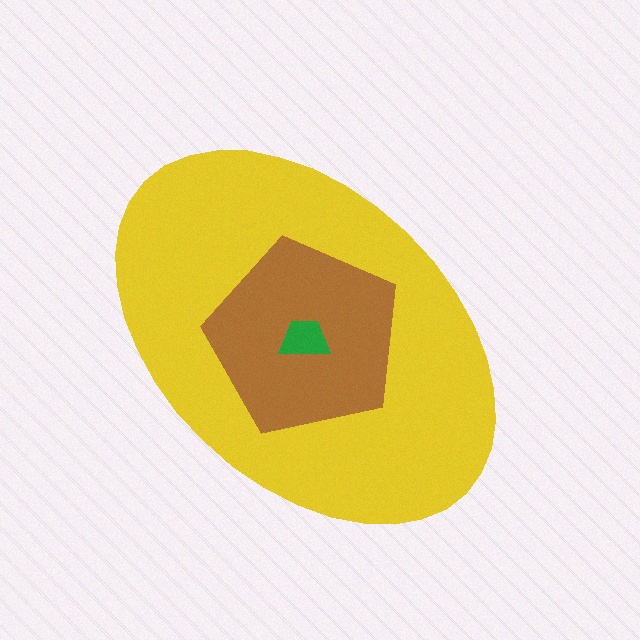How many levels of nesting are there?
3.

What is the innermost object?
The green trapezoid.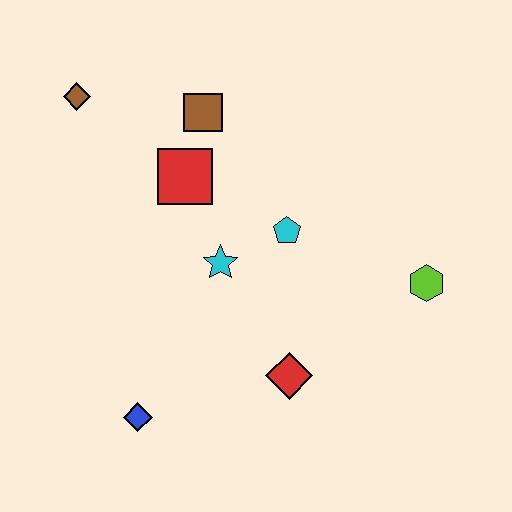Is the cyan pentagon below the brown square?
Yes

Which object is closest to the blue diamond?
The red diamond is closest to the blue diamond.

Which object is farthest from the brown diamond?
The lime hexagon is farthest from the brown diamond.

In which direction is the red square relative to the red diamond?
The red square is above the red diamond.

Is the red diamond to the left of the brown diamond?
No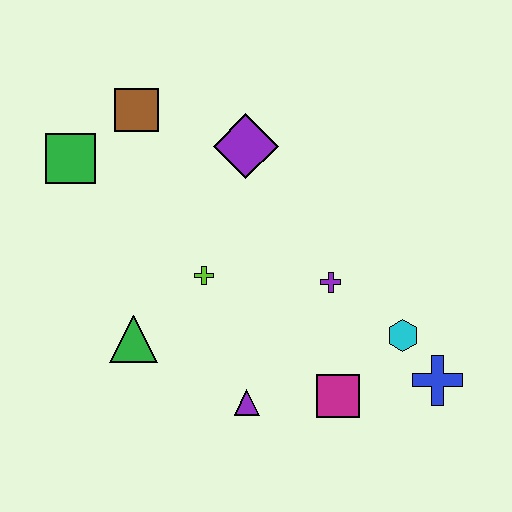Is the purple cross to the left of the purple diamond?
No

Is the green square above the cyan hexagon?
Yes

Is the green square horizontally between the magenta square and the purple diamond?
No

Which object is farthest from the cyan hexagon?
The green square is farthest from the cyan hexagon.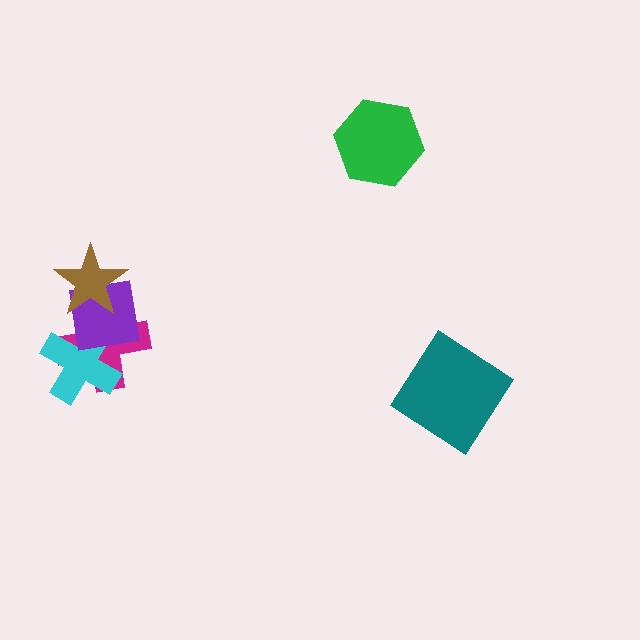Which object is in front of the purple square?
The brown star is in front of the purple square.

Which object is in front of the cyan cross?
The purple square is in front of the cyan cross.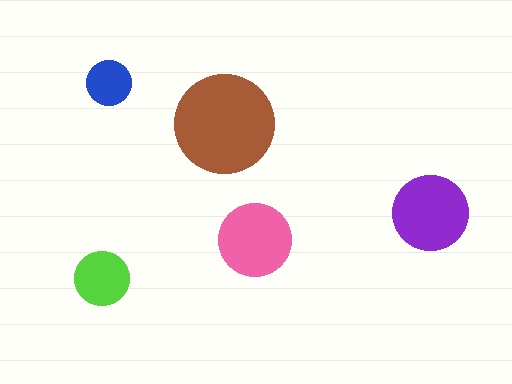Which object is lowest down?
The lime circle is bottommost.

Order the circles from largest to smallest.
the brown one, the purple one, the pink one, the lime one, the blue one.